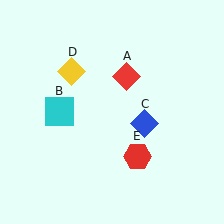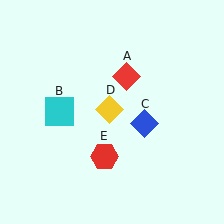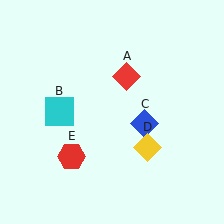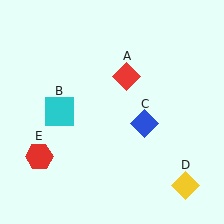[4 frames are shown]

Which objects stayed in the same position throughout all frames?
Red diamond (object A) and cyan square (object B) and blue diamond (object C) remained stationary.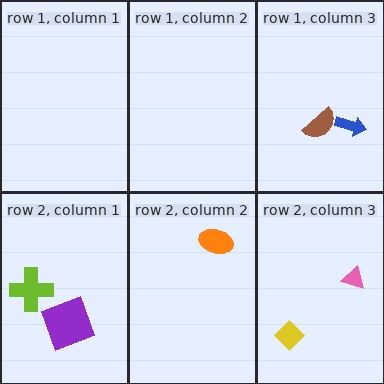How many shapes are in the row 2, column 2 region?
1.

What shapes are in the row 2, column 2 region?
The orange ellipse.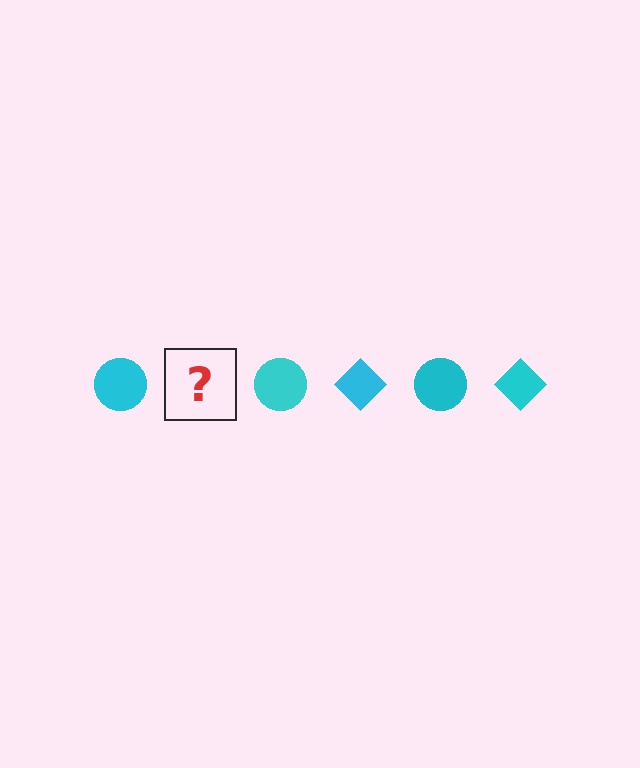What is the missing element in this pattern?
The missing element is a cyan diamond.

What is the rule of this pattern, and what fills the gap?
The rule is that the pattern cycles through circle, diamond shapes in cyan. The gap should be filled with a cyan diamond.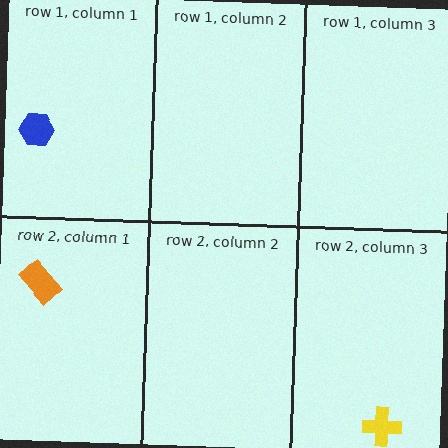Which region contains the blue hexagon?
The row 1, column 1 region.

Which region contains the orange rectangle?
The row 2, column 1 region.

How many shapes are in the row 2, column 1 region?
1.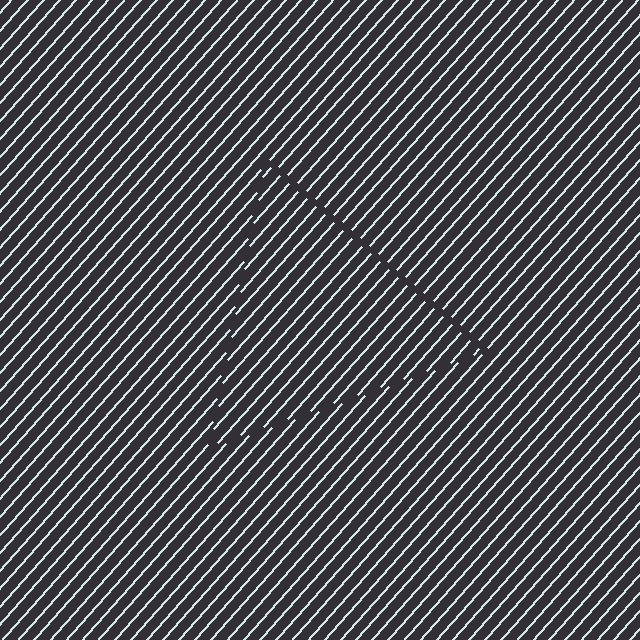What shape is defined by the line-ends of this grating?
An illusory triangle. The interior of the shape contains the same grating, shifted by half a period — the contour is defined by the phase discontinuity where line-ends from the inner and outer gratings abut.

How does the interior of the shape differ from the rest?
The interior of the shape contains the same grating, shifted by half a period — the contour is defined by the phase discontinuity where line-ends from the inner and outer gratings abut.